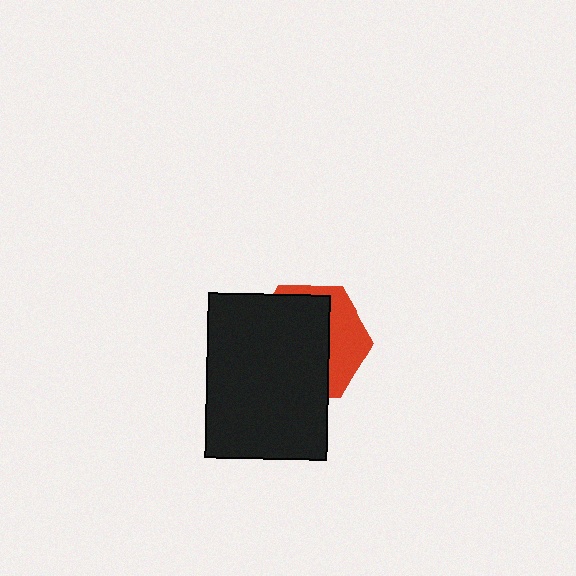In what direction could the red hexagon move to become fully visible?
The red hexagon could move right. That would shift it out from behind the black rectangle entirely.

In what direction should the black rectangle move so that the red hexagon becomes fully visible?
The black rectangle should move left. That is the shortest direction to clear the overlap and leave the red hexagon fully visible.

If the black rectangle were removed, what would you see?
You would see the complete red hexagon.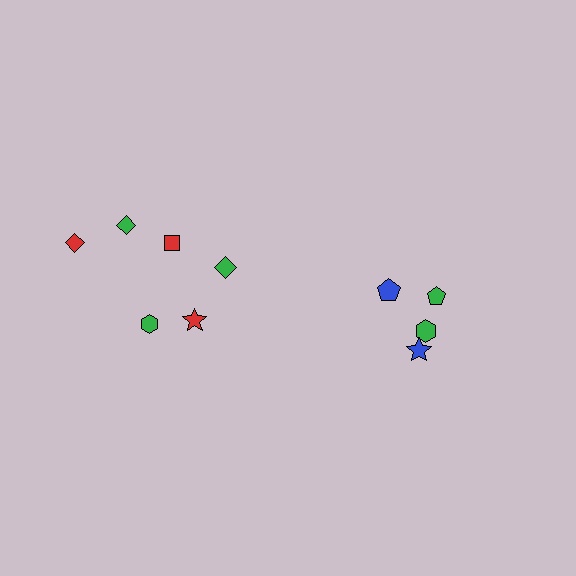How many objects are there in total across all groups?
There are 10 objects.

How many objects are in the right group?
There are 4 objects.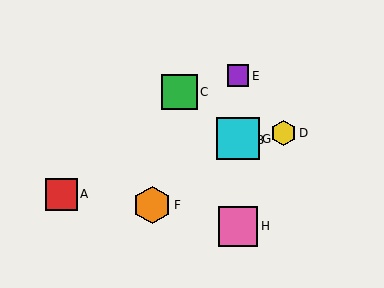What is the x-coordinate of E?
Object E is at x≈238.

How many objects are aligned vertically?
4 objects (B, E, G, H) are aligned vertically.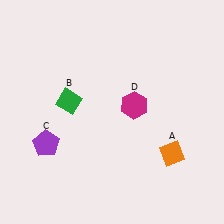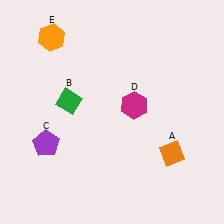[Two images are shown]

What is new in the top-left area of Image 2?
An orange hexagon (E) was added in the top-left area of Image 2.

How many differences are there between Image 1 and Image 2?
There is 1 difference between the two images.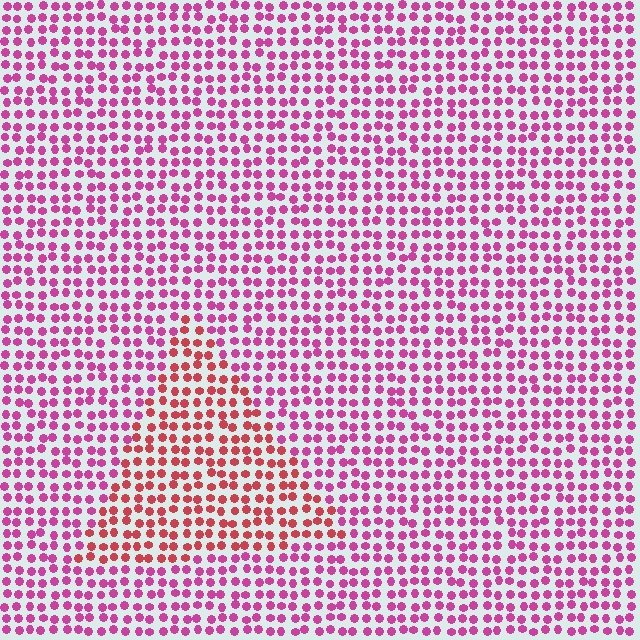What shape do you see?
I see a triangle.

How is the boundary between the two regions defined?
The boundary is defined purely by a slight shift in hue (about 33 degrees). Spacing, size, and orientation are identical on both sides.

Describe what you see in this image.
The image is filled with small magenta elements in a uniform arrangement. A triangle-shaped region is visible where the elements are tinted to a slightly different hue, forming a subtle color boundary.